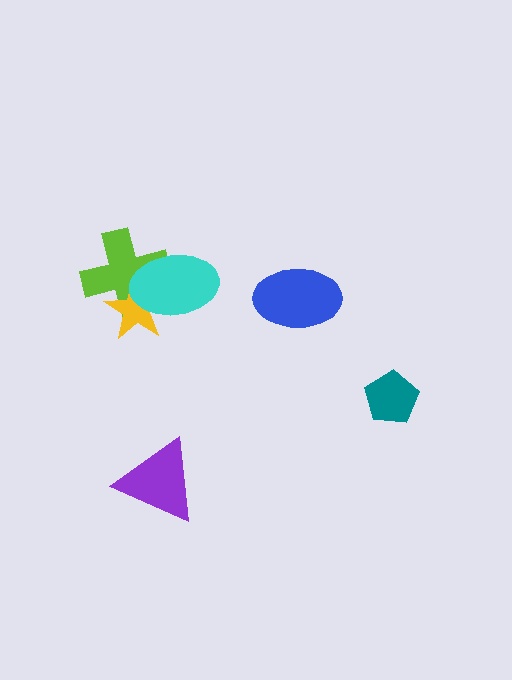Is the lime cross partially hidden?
Yes, it is partially covered by another shape.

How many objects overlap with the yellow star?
2 objects overlap with the yellow star.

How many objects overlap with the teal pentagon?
0 objects overlap with the teal pentagon.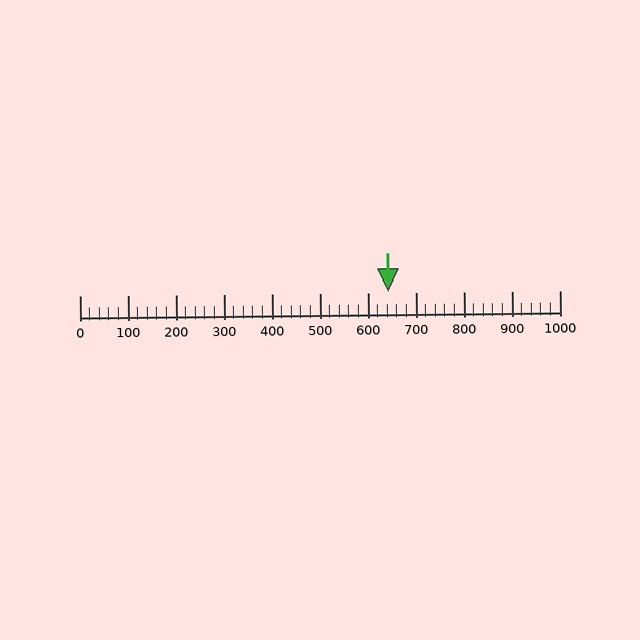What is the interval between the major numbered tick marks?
The major tick marks are spaced 100 units apart.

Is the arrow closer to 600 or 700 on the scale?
The arrow is closer to 600.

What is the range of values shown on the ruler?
The ruler shows values from 0 to 1000.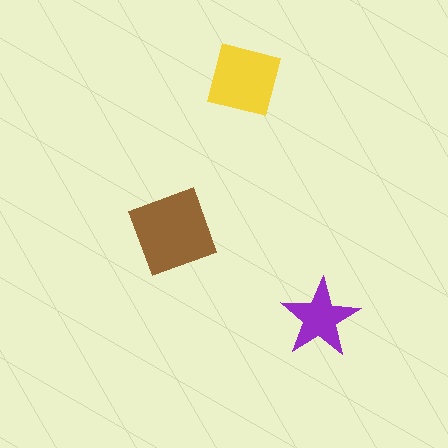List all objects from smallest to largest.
The purple star, the yellow square, the brown square.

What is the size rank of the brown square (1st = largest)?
1st.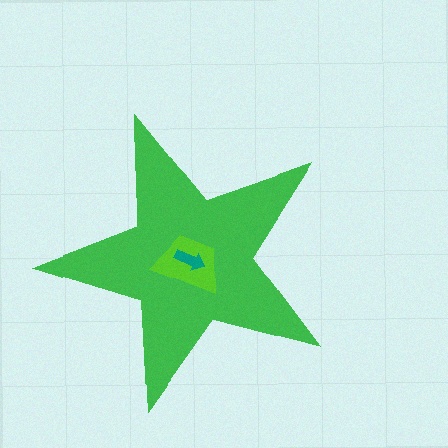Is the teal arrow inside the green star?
Yes.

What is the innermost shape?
The teal arrow.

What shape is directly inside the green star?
The lime trapezoid.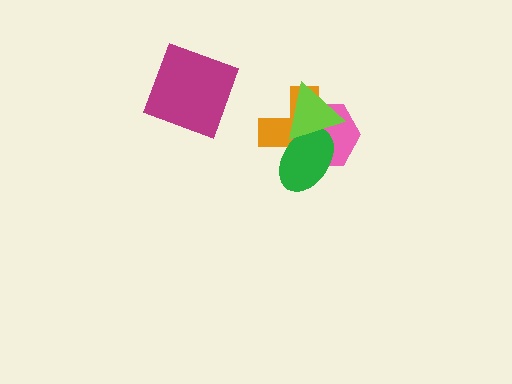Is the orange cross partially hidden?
Yes, it is partially covered by another shape.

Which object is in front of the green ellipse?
The lime triangle is in front of the green ellipse.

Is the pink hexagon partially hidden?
Yes, it is partially covered by another shape.